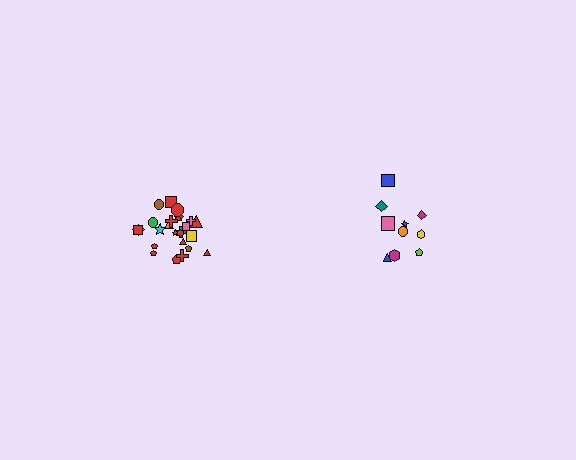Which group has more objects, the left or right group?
The left group.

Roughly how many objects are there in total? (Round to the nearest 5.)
Roughly 35 objects in total.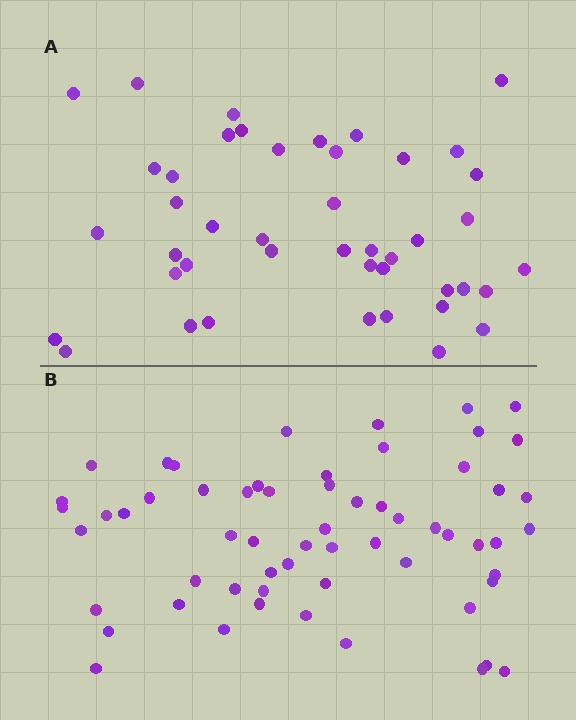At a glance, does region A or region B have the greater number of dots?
Region B (the bottom region) has more dots.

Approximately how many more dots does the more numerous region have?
Region B has approximately 15 more dots than region A.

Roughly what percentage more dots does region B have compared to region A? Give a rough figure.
About 35% more.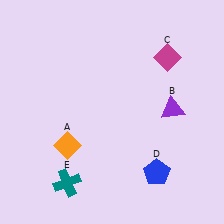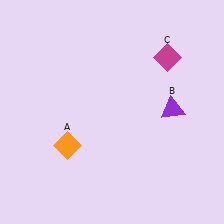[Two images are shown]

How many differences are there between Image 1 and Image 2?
There are 2 differences between the two images.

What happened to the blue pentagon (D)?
The blue pentagon (D) was removed in Image 2. It was in the bottom-right area of Image 1.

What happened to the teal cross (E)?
The teal cross (E) was removed in Image 2. It was in the bottom-left area of Image 1.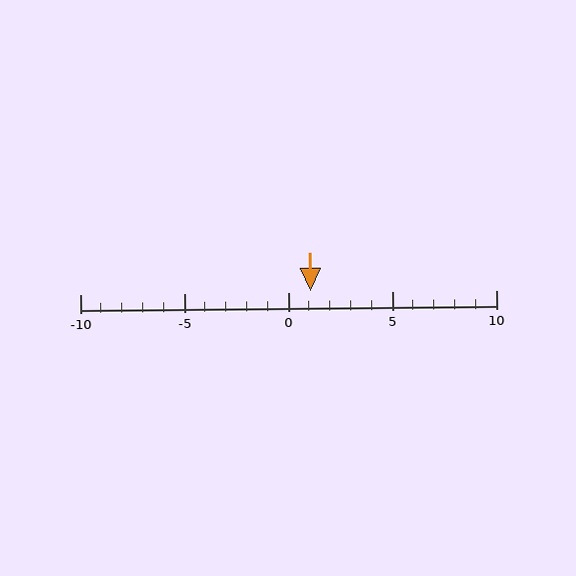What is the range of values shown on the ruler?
The ruler shows values from -10 to 10.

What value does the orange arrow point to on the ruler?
The orange arrow points to approximately 1.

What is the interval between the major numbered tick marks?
The major tick marks are spaced 5 units apart.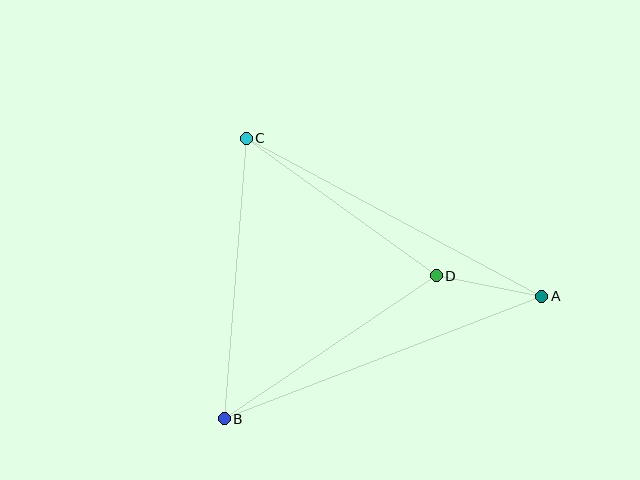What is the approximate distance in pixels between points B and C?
The distance between B and C is approximately 281 pixels.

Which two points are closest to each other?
Points A and D are closest to each other.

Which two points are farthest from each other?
Points A and B are farthest from each other.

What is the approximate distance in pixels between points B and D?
The distance between B and D is approximately 256 pixels.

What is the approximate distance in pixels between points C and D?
The distance between C and D is approximately 235 pixels.